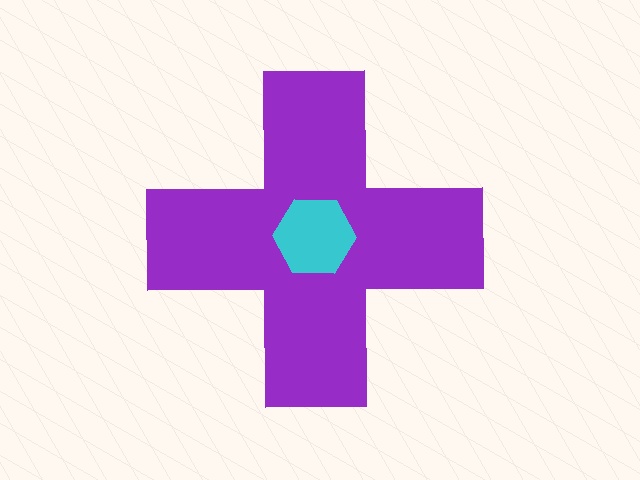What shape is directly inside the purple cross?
The cyan hexagon.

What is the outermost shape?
The purple cross.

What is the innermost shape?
The cyan hexagon.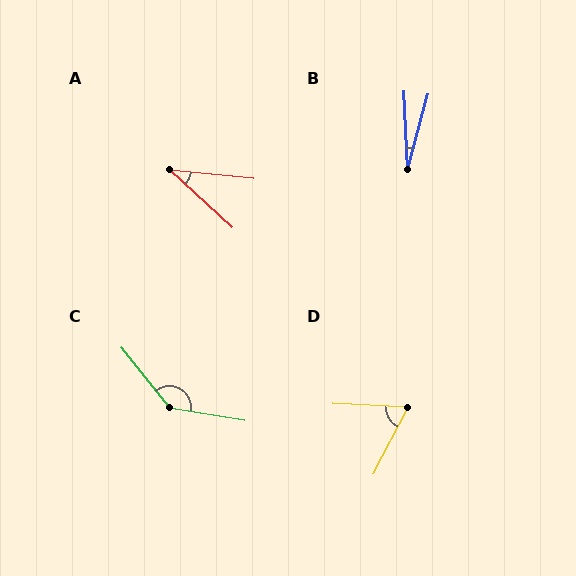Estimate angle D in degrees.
Approximately 65 degrees.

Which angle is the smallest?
B, at approximately 18 degrees.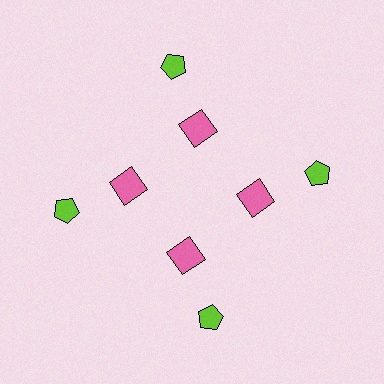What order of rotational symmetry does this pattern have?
This pattern has 4-fold rotational symmetry.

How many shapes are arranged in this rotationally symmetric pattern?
There are 8 shapes, arranged in 4 groups of 2.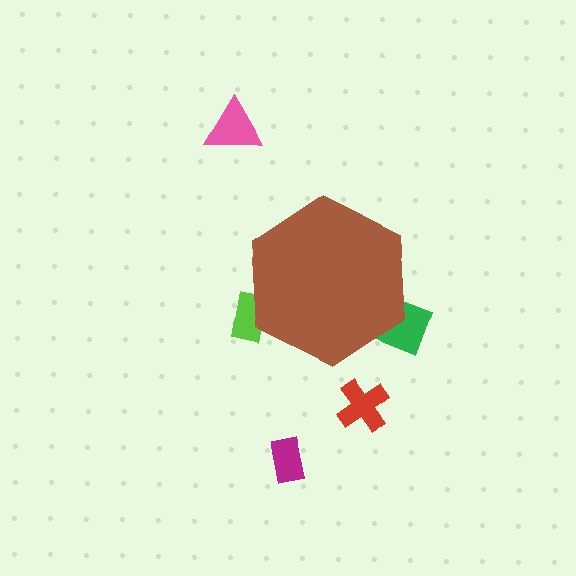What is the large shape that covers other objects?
A brown hexagon.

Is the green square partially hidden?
Yes, the green square is partially hidden behind the brown hexagon.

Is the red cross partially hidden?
No, the red cross is fully visible.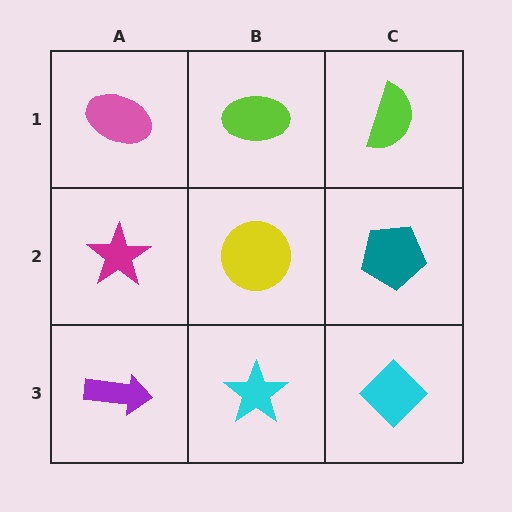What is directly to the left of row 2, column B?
A magenta star.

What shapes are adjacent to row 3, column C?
A teal pentagon (row 2, column C), a cyan star (row 3, column B).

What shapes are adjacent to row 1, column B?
A yellow circle (row 2, column B), a pink ellipse (row 1, column A), a lime semicircle (row 1, column C).